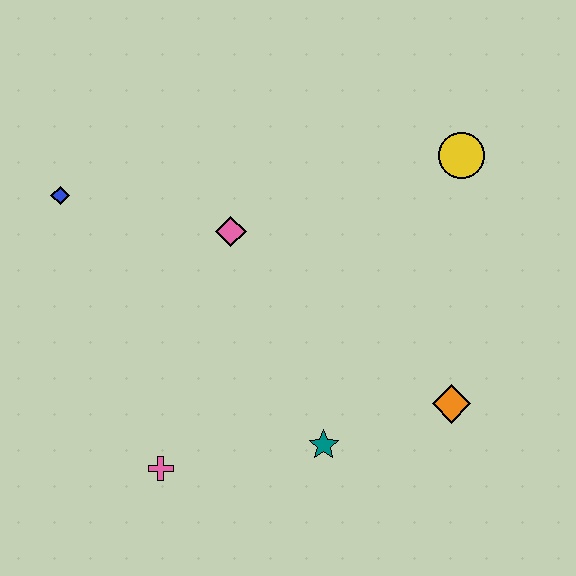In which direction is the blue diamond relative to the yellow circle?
The blue diamond is to the left of the yellow circle.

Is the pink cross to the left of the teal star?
Yes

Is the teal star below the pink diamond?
Yes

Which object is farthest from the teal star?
The blue diamond is farthest from the teal star.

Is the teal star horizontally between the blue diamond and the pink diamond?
No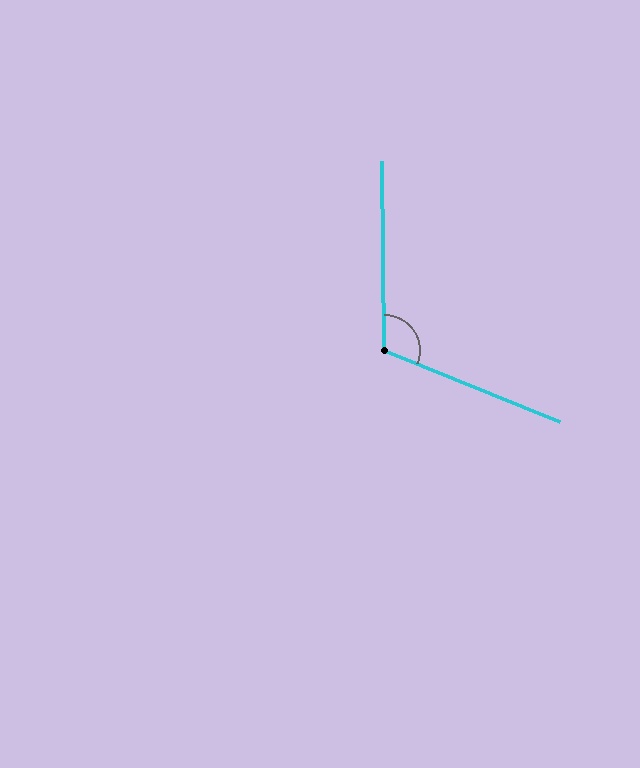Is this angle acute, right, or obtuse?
It is obtuse.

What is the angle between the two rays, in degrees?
Approximately 112 degrees.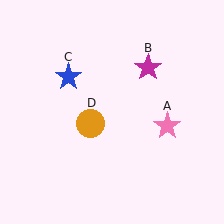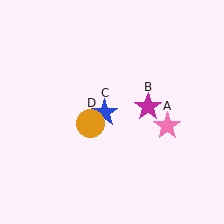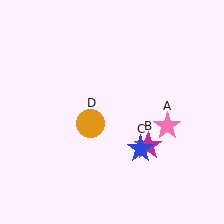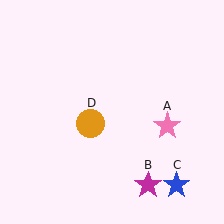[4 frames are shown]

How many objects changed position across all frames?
2 objects changed position: magenta star (object B), blue star (object C).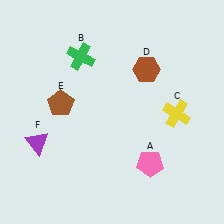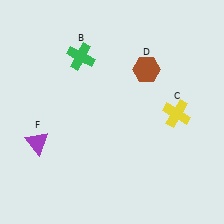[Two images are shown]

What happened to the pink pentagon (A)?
The pink pentagon (A) was removed in Image 2. It was in the bottom-right area of Image 1.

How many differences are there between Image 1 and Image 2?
There are 2 differences between the two images.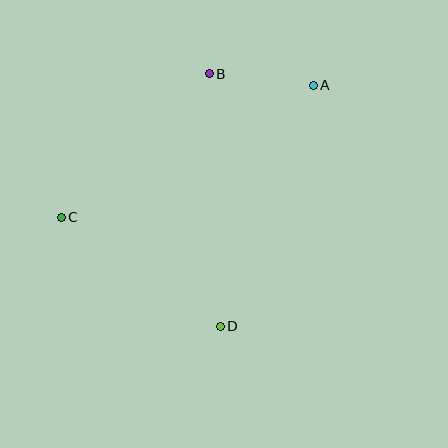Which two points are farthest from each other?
Points A and C are farthest from each other.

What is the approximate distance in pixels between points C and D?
The distance between C and D is approximately 193 pixels.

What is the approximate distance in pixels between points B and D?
The distance between B and D is approximately 253 pixels.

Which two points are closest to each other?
Points A and B are closest to each other.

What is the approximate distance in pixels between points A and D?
The distance between A and D is approximately 259 pixels.